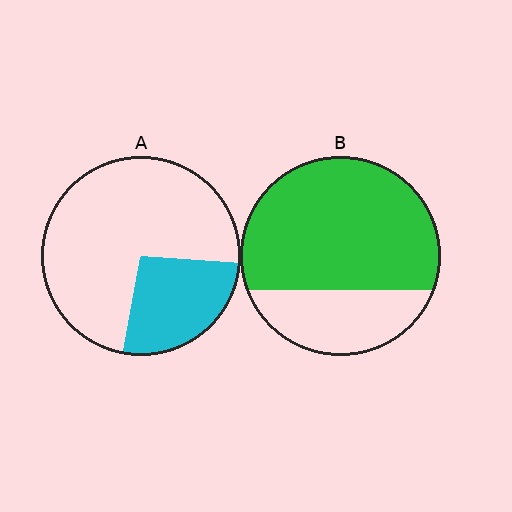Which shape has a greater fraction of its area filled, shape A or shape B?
Shape B.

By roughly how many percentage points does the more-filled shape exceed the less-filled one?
By roughly 45 percentage points (B over A).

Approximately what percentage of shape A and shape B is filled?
A is approximately 25% and B is approximately 70%.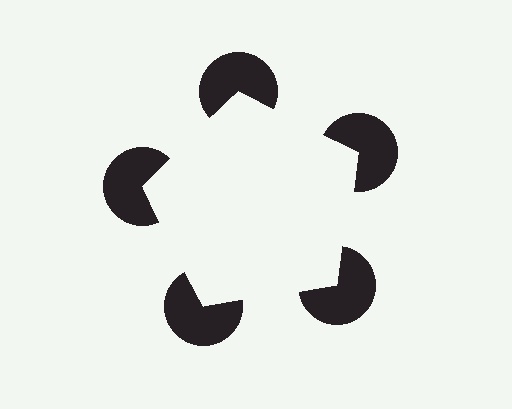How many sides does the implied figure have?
5 sides.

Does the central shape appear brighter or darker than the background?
It typically appears slightly brighter than the background, even though no actual brightness change is drawn.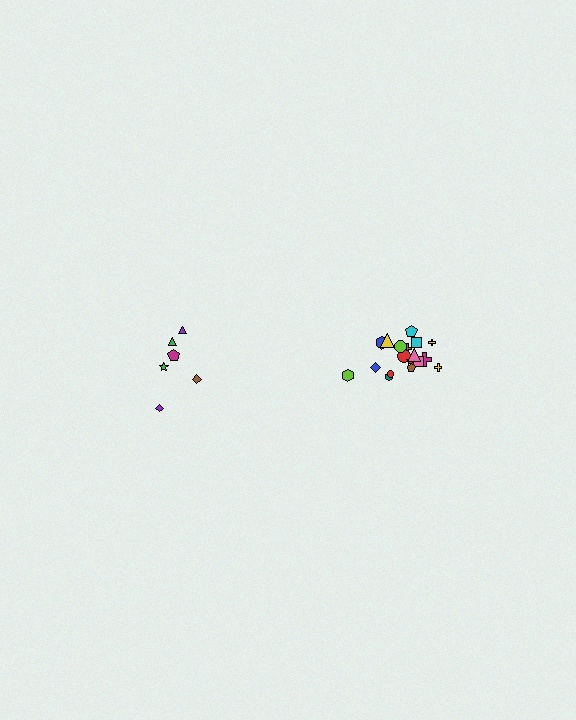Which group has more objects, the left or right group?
The right group.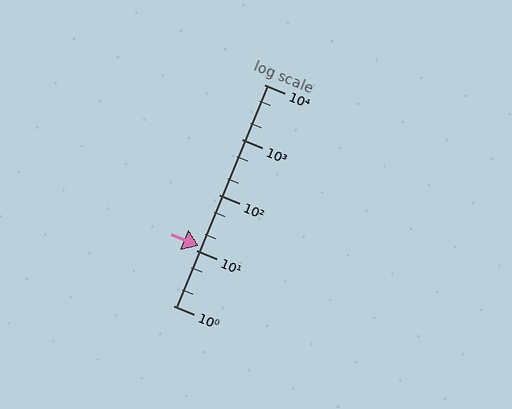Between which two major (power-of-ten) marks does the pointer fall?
The pointer is between 10 and 100.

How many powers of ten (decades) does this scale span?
The scale spans 4 decades, from 1 to 10000.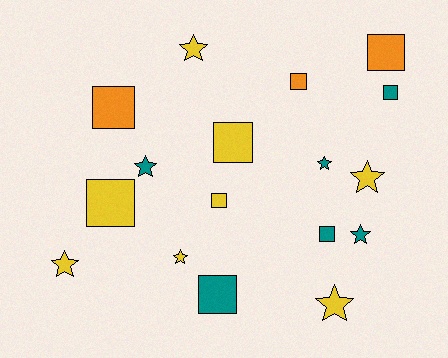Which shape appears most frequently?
Square, with 9 objects.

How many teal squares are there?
There are 3 teal squares.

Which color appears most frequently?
Yellow, with 8 objects.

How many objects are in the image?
There are 17 objects.